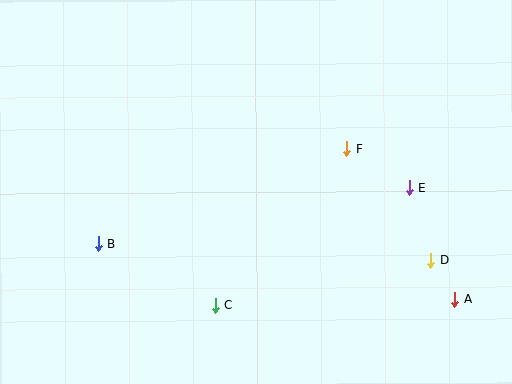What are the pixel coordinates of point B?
Point B is at (99, 244).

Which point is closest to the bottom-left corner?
Point B is closest to the bottom-left corner.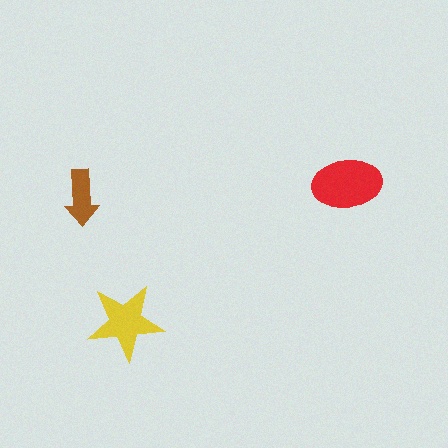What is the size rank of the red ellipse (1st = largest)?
1st.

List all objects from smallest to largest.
The brown arrow, the yellow star, the red ellipse.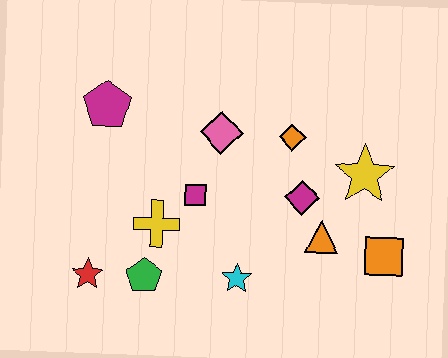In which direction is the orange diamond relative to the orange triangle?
The orange diamond is above the orange triangle.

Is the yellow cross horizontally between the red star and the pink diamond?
Yes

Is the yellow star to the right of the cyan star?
Yes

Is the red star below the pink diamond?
Yes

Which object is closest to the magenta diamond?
The orange triangle is closest to the magenta diamond.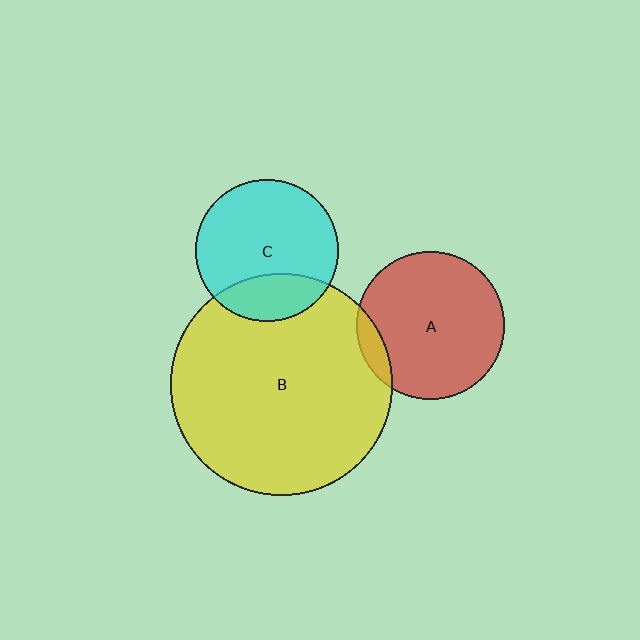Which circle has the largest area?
Circle B (yellow).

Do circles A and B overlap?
Yes.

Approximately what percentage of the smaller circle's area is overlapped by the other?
Approximately 10%.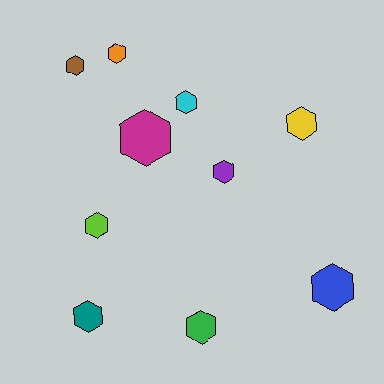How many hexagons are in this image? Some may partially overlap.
There are 10 hexagons.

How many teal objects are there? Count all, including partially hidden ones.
There is 1 teal object.